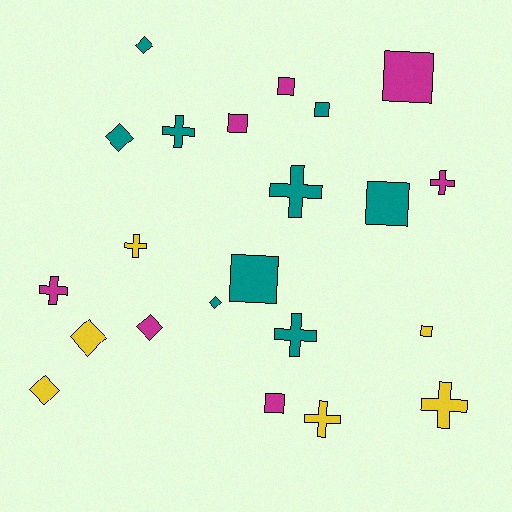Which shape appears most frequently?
Cross, with 8 objects.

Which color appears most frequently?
Teal, with 9 objects.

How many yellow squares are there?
There is 1 yellow square.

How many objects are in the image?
There are 22 objects.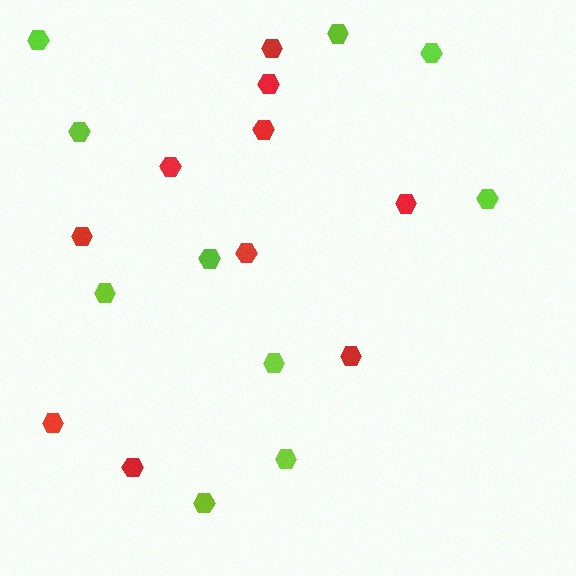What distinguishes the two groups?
There are 2 groups: one group of red hexagons (10) and one group of lime hexagons (10).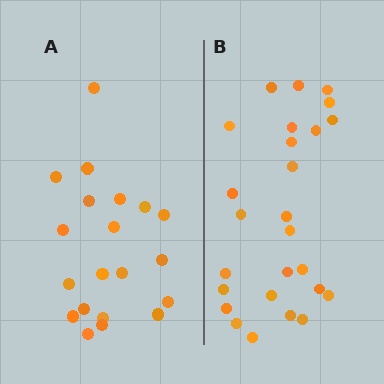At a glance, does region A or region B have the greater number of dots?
Region B (the right region) has more dots.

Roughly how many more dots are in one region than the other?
Region B has about 6 more dots than region A.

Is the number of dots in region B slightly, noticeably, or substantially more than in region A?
Region B has noticeably more, but not dramatically so. The ratio is roughly 1.3 to 1.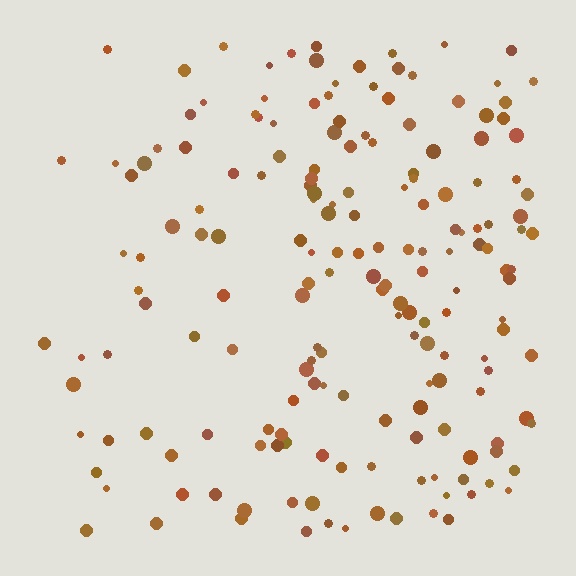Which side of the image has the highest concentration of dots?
The right.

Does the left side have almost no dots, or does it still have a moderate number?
Still a moderate number, just noticeably fewer than the right.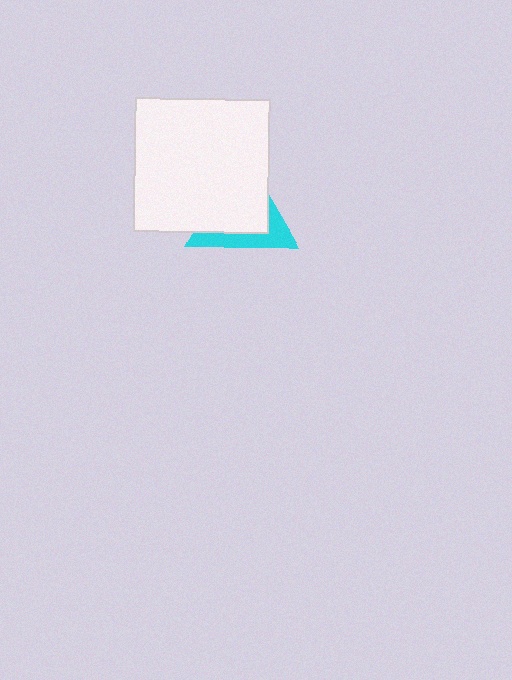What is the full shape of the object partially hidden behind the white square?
The partially hidden object is a cyan triangle.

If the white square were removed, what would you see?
You would see the complete cyan triangle.